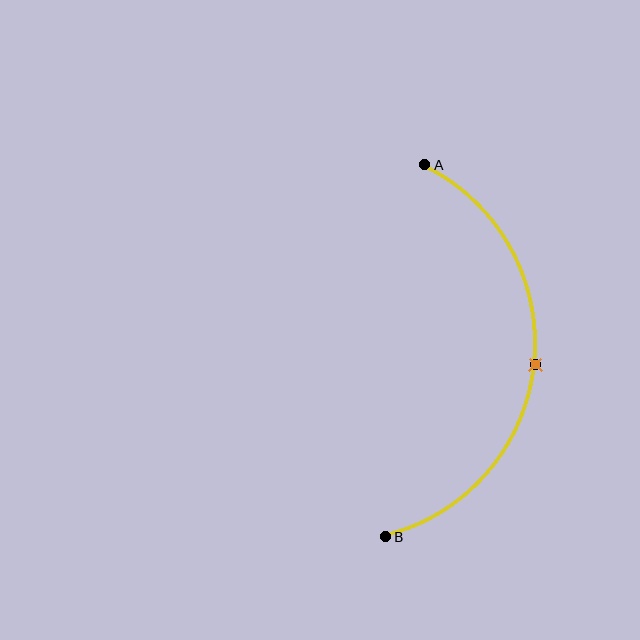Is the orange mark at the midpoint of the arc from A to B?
Yes. The orange mark lies on the arc at equal arc-length from both A and B — it is the arc midpoint.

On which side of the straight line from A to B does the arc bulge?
The arc bulges to the right of the straight line connecting A and B.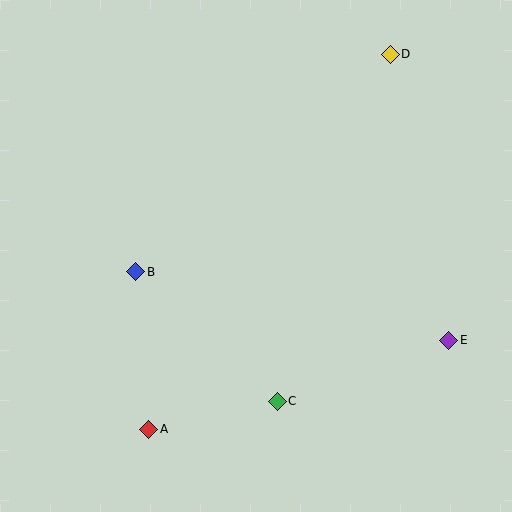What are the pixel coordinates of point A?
Point A is at (149, 429).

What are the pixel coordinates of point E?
Point E is at (449, 340).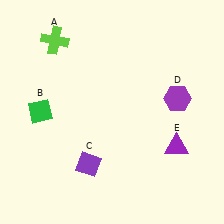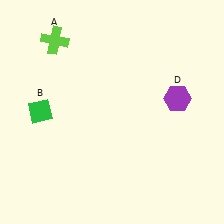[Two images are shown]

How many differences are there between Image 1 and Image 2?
There are 2 differences between the two images.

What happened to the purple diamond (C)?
The purple diamond (C) was removed in Image 2. It was in the bottom-left area of Image 1.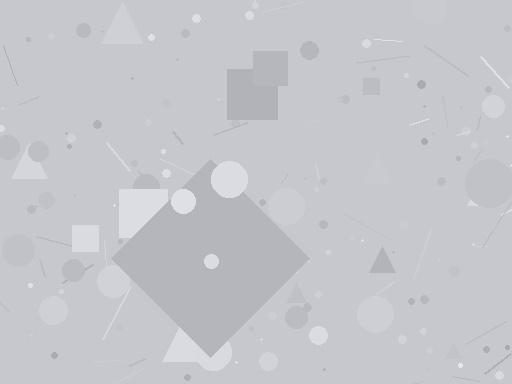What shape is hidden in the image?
A diamond is hidden in the image.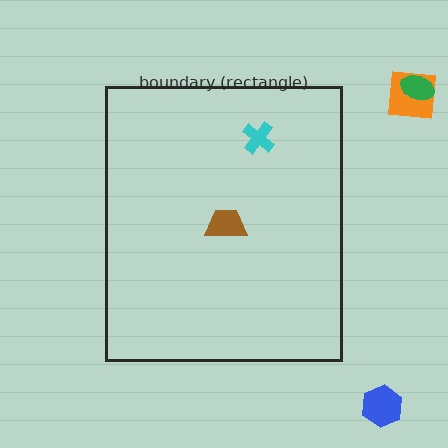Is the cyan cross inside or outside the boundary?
Inside.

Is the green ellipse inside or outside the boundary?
Outside.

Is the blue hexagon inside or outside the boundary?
Outside.